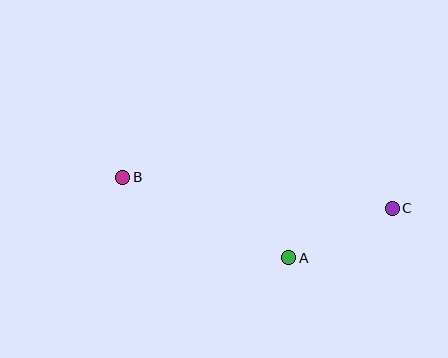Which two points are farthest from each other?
Points B and C are farthest from each other.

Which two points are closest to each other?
Points A and C are closest to each other.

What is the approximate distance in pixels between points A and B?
The distance between A and B is approximately 185 pixels.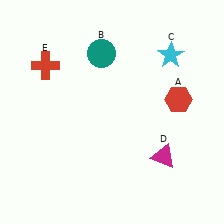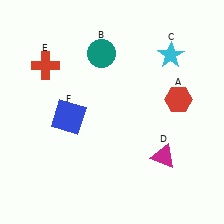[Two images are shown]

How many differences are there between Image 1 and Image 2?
There is 1 difference between the two images.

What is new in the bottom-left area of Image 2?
A blue square (F) was added in the bottom-left area of Image 2.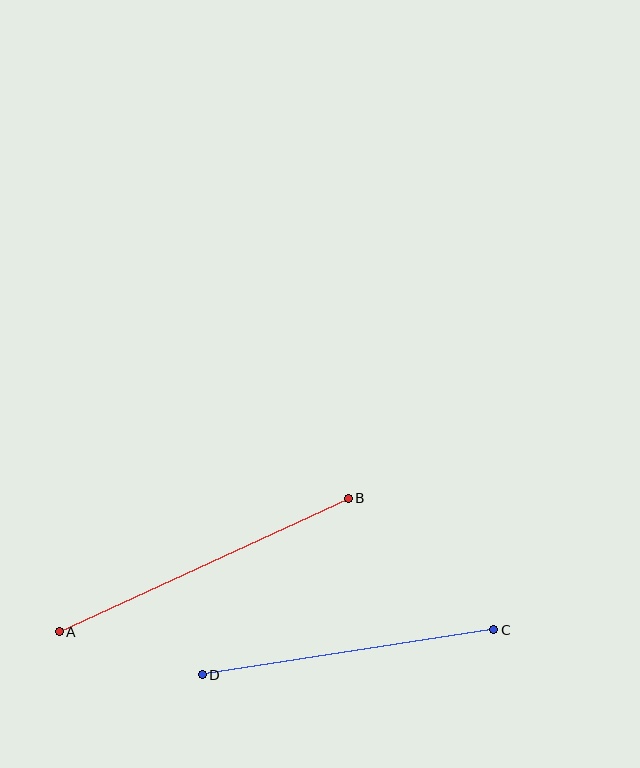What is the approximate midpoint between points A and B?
The midpoint is at approximately (204, 565) pixels.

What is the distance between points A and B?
The distance is approximately 318 pixels.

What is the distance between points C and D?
The distance is approximately 295 pixels.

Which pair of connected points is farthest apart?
Points A and B are farthest apart.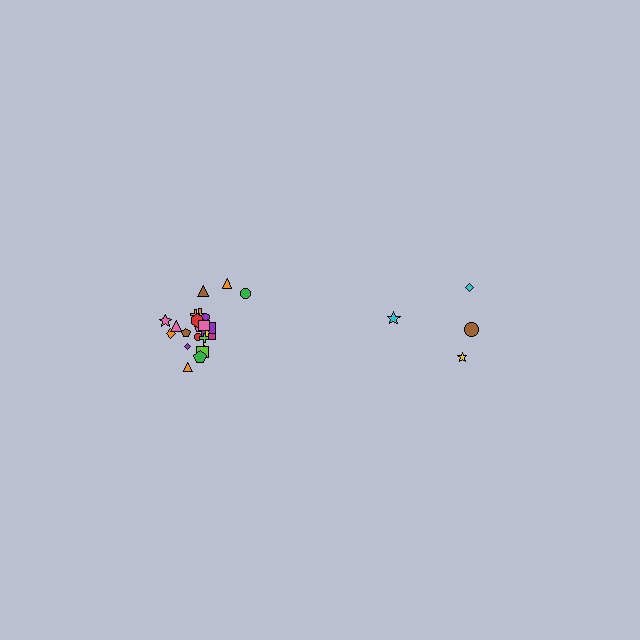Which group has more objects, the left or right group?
The left group.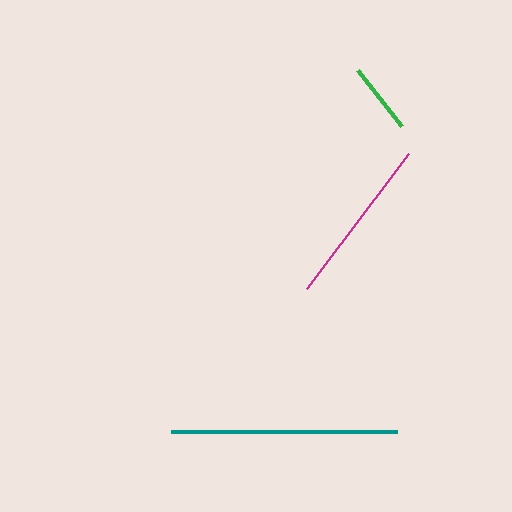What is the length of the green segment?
The green segment is approximately 71 pixels long.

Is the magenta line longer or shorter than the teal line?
The teal line is longer than the magenta line.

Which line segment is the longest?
The teal line is the longest at approximately 226 pixels.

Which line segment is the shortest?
The green line is the shortest at approximately 71 pixels.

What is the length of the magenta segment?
The magenta segment is approximately 169 pixels long.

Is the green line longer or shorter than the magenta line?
The magenta line is longer than the green line.